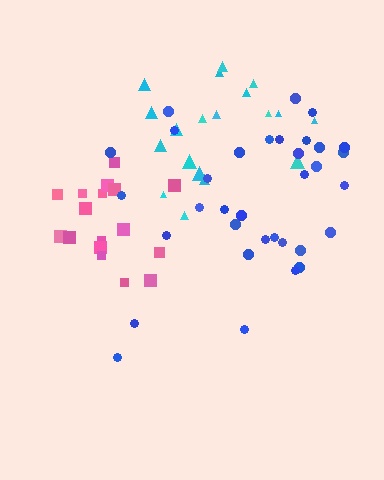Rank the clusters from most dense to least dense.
pink, blue, cyan.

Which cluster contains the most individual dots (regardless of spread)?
Blue (34).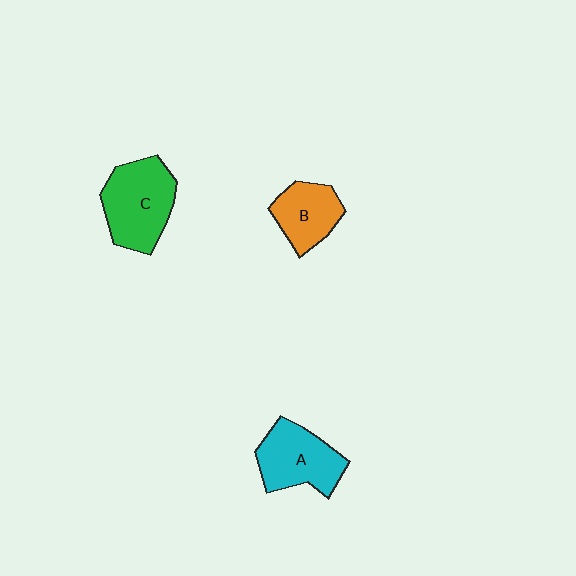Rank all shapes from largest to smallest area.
From largest to smallest: C (green), A (cyan), B (orange).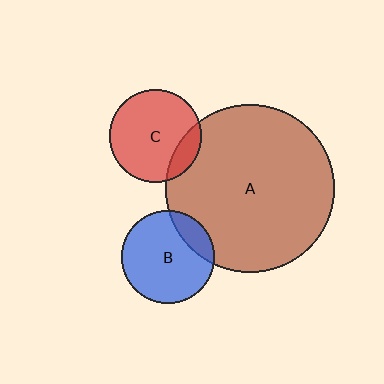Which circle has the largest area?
Circle A (brown).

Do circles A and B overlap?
Yes.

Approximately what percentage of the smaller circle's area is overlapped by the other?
Approximately 15%.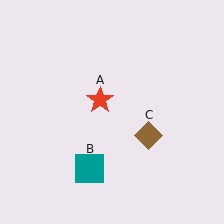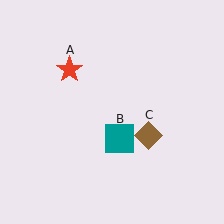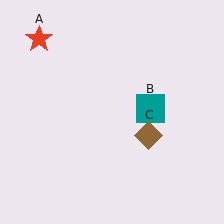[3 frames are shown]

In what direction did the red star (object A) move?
The red star (object A) moved up and to the left.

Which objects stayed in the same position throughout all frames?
Brown diamond (object C) remained stationary.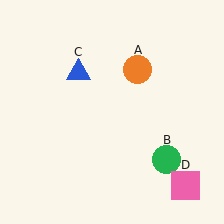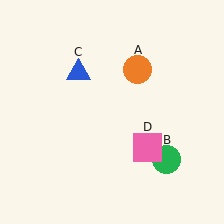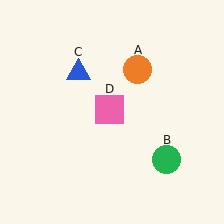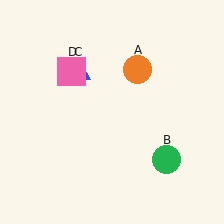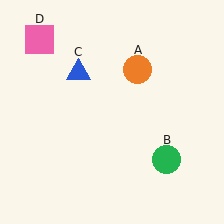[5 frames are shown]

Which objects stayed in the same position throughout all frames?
Orange circle (object A) and green circle (object B) and blue triangle (object C) remained stationary.